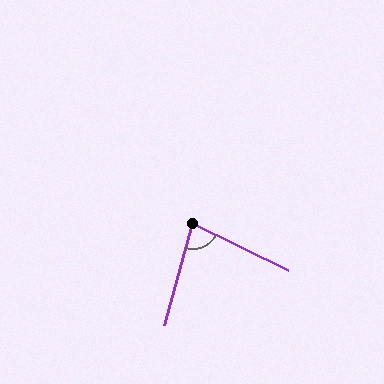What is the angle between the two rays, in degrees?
Approximately 79 degrees.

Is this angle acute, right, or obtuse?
It is acute.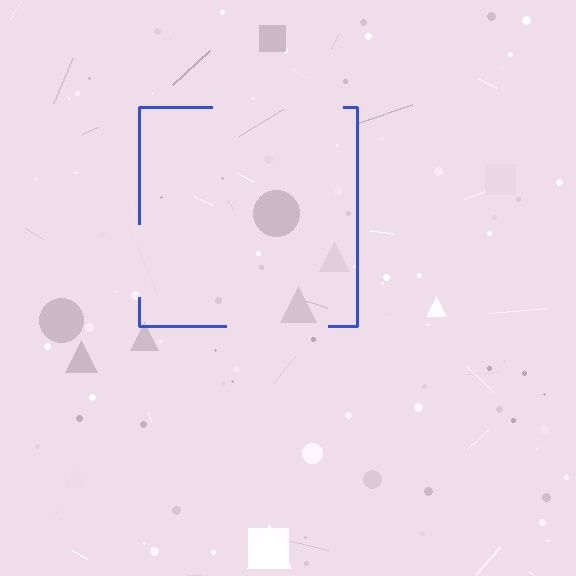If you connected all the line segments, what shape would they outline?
They would outline a square.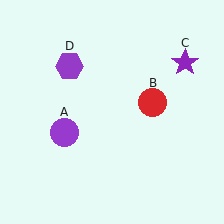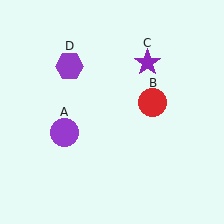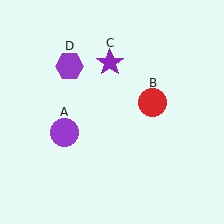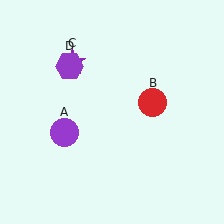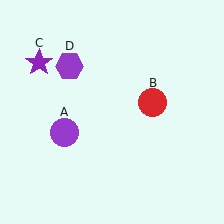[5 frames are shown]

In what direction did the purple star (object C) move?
The purple star (object C) moved left.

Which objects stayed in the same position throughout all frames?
Purple circle (object A) and red circle (object B) and purple hexagon (object D) remained stationary.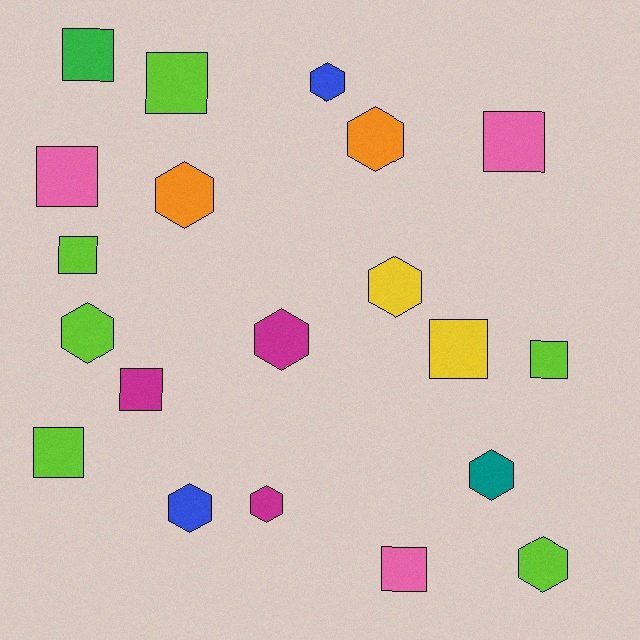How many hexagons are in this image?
There are 10 hexagons.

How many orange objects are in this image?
There are 2 orange objects.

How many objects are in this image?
There are 20 objects.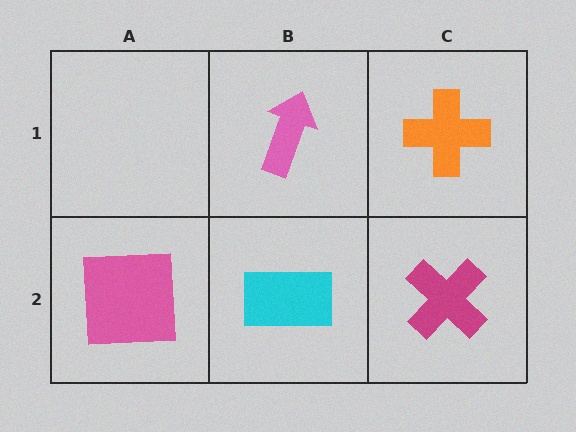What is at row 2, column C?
A magenta cross.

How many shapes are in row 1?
2 shapes.